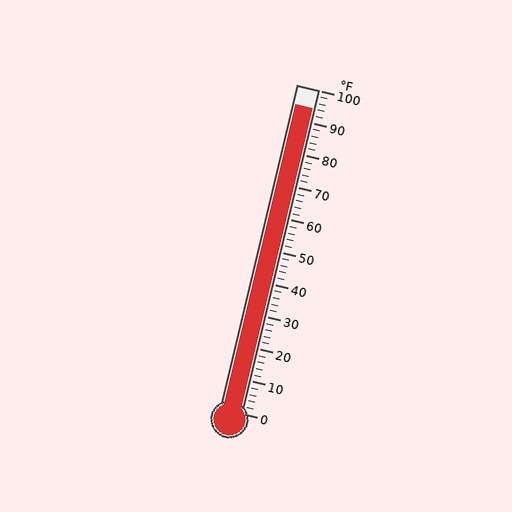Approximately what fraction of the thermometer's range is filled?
The thermometer is filled to approximately 95% of its range.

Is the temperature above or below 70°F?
The temperature is above 70°F.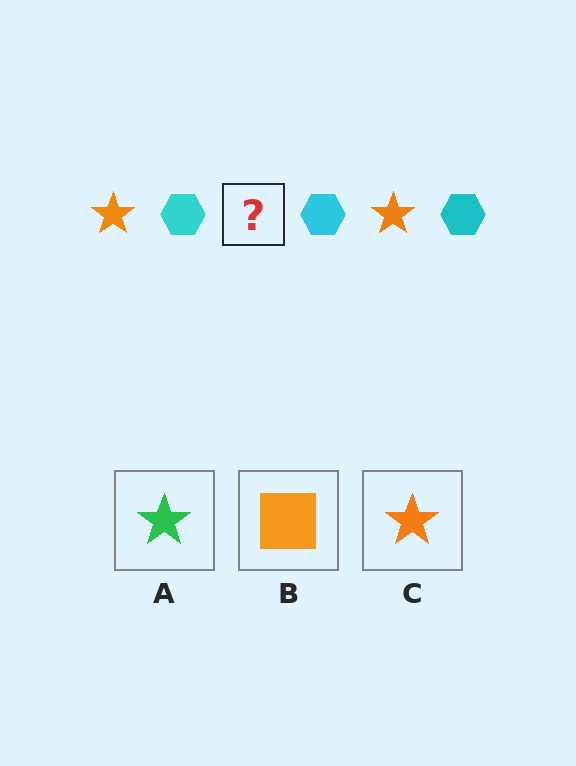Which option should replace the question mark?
Option C.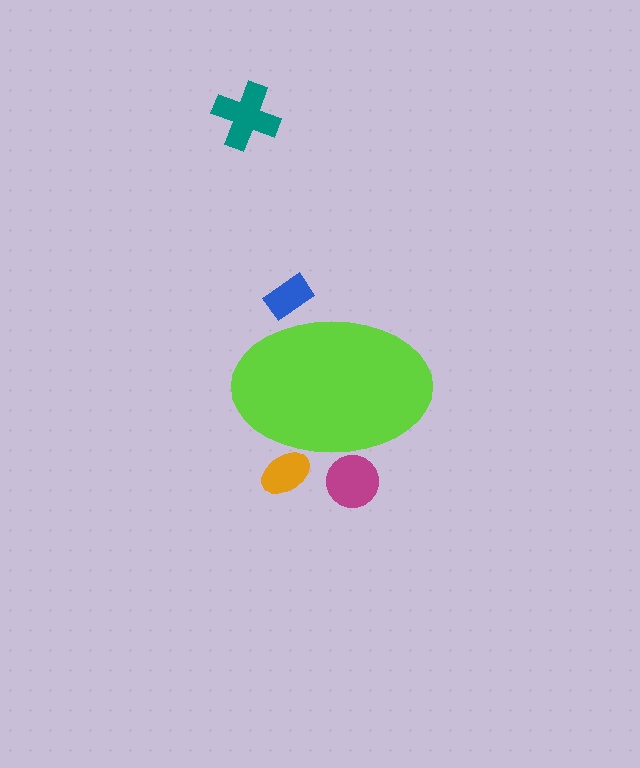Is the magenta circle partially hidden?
Yes, the magenta circle is partially hidden behind the lime ellipse.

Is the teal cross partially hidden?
No, the teal cross is fully visible.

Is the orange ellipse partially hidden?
Yes, the orange ellipse is partially hidden behind the lime ellipse.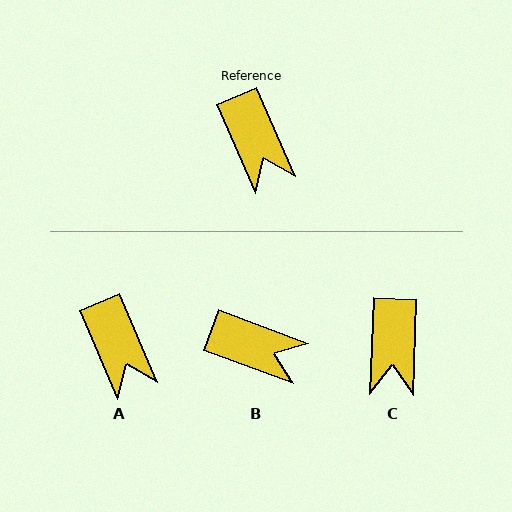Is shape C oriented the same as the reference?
No, it is off by about 25 degrees.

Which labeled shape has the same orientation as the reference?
A.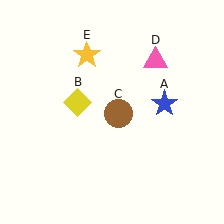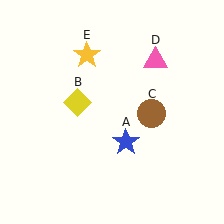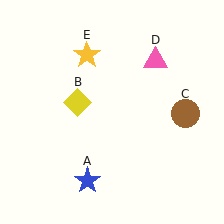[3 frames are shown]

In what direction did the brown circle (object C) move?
The brown circle (object C) moved right.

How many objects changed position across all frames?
2 objects changed position: blue star (object A), brown circle (object C).